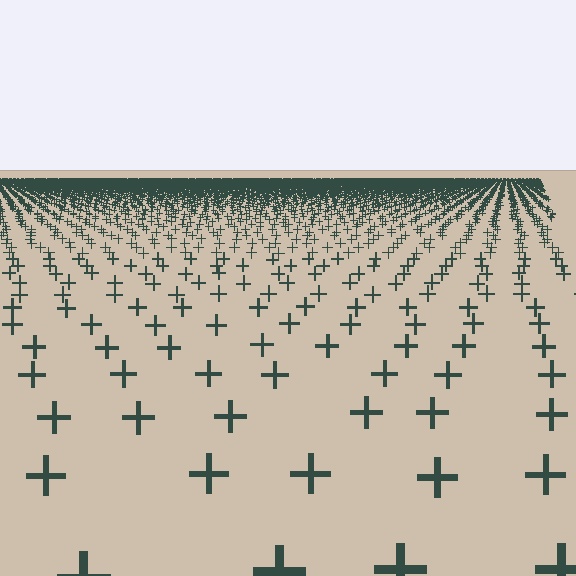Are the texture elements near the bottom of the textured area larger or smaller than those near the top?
Larger. Near the bottom, elements are closer to the viewer and appear at a bigger on-screen size.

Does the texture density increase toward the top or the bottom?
Density increases toward the top.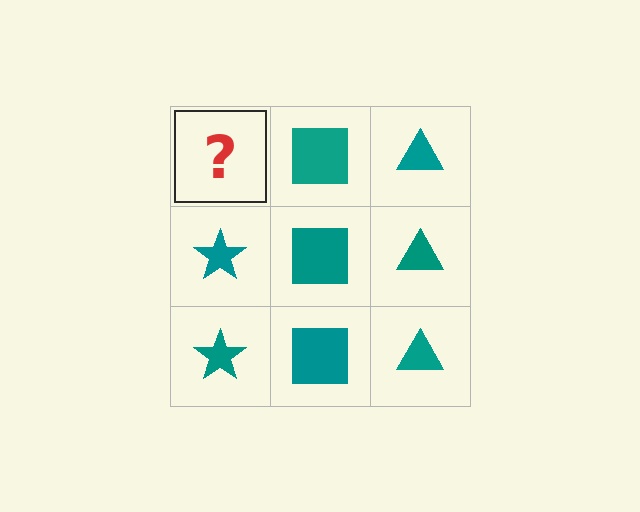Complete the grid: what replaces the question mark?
The question mark should be replaced with a teal star.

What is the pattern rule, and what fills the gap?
The rule is that each column has a consistent shape. The gap should be filled with a teal star.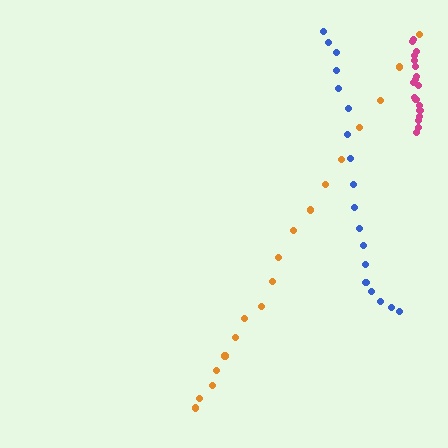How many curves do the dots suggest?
There are 3 distinct paths.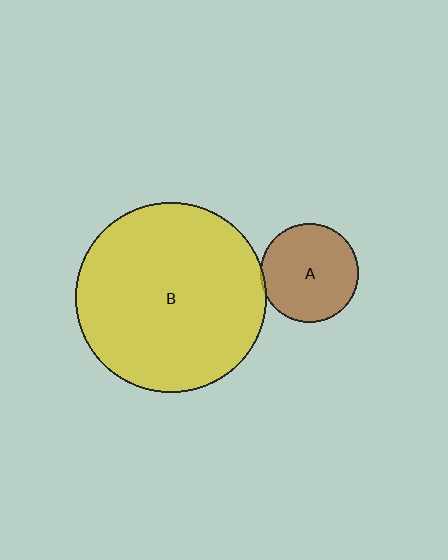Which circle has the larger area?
Circle B (yellow).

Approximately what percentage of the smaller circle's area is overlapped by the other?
Approximately 5%.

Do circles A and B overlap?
Yes.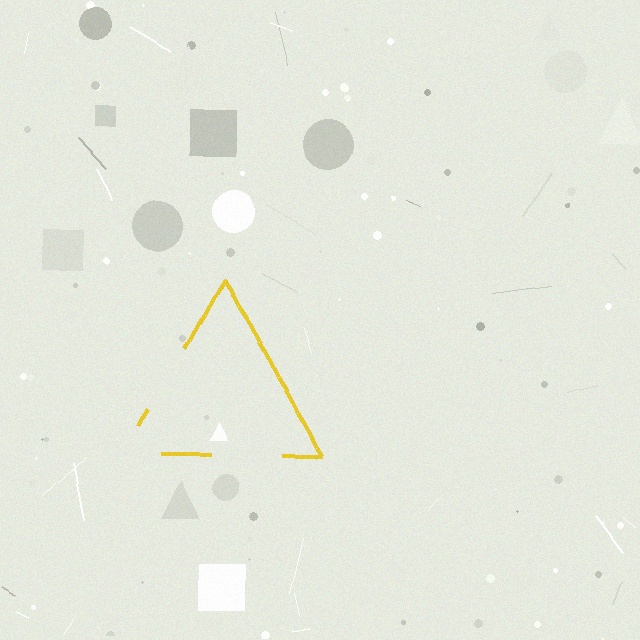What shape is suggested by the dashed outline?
The dashed outline suggests a triangle.